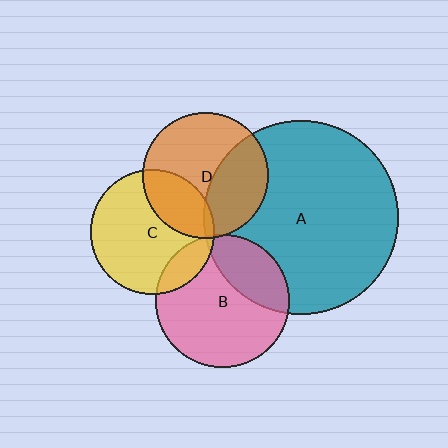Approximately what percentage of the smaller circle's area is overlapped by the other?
Approximately 35%.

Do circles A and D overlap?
Yes.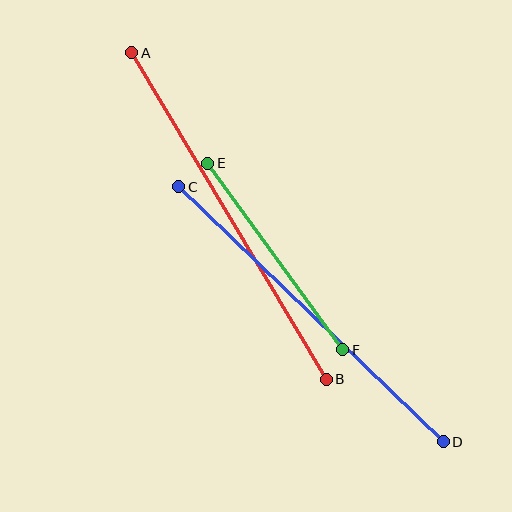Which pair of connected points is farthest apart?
Points A and B are farthest apart.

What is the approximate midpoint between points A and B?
The midpoint is at approximately (229, 216) pixels.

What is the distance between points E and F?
The distance is approximately 230 pixels.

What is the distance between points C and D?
The distance is approximately 367 pixels.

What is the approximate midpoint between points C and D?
The midpoint is at approximately (311, 314) pixels.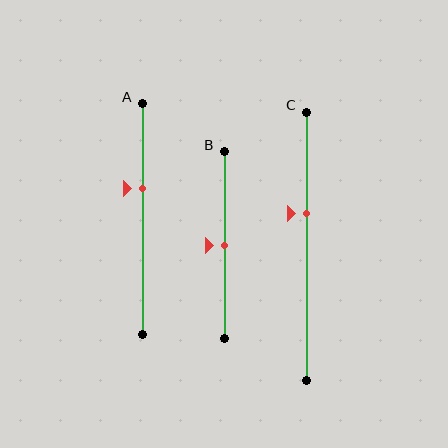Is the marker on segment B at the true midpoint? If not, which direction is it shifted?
Yes, the marker on segment B is at the true midpoint.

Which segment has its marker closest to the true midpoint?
Segment B has its marker closest to the true midpoint.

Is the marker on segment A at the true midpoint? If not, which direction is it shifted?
No, the marker on segment A is shifted upward by about 13% of the segment length.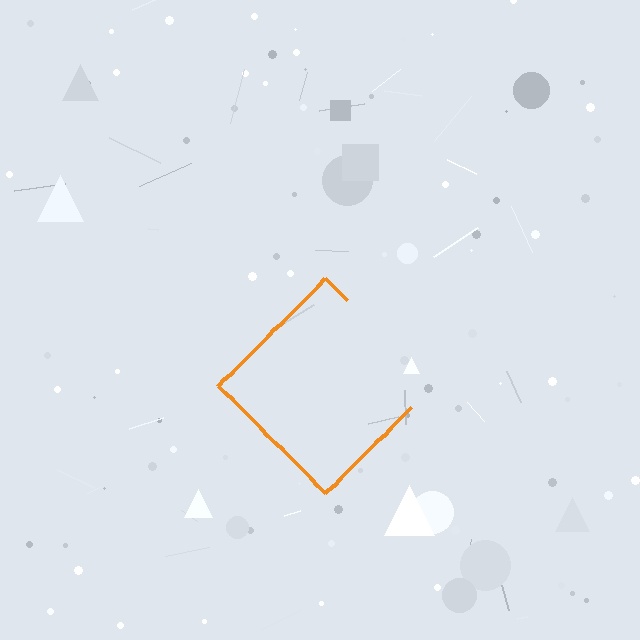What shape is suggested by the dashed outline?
The dashed outline suggests a diamond.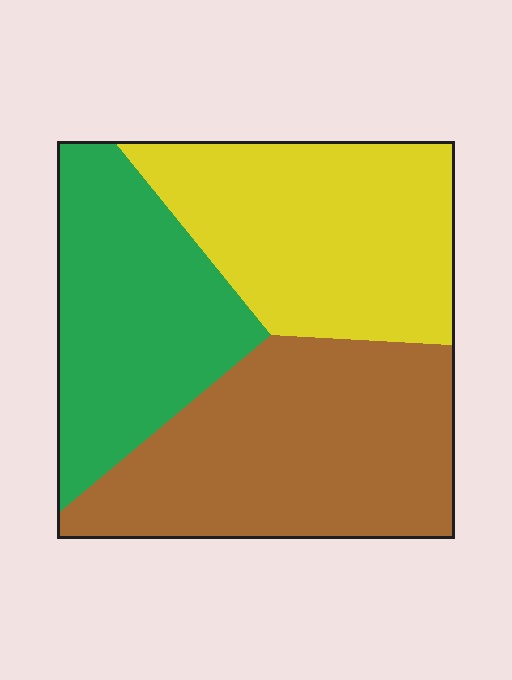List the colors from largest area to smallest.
From largest to smallest: brown, yellow, green.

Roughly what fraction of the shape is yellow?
Yellow takes up about one third (1/3) of the shape.